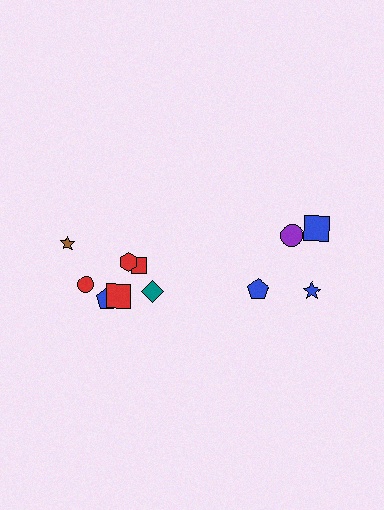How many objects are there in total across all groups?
There are 11 objects.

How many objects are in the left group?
There are 7 objects.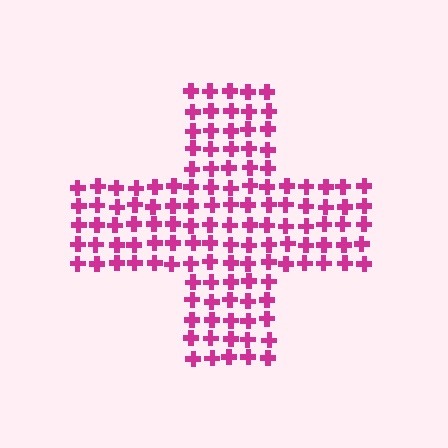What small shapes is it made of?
It is made of small crosses.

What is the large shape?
The large shape is a cross.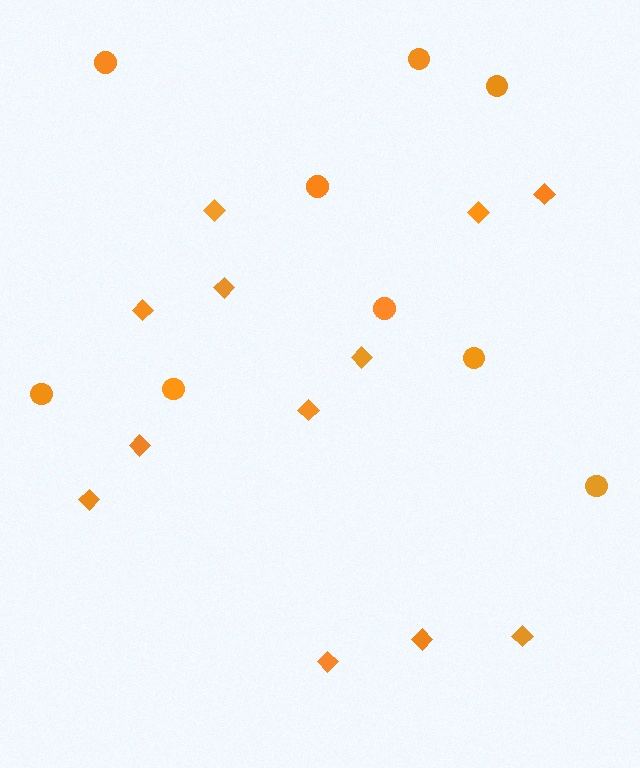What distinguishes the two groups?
There are 2 groups: one group of diamonds (12) and one group of circles (9).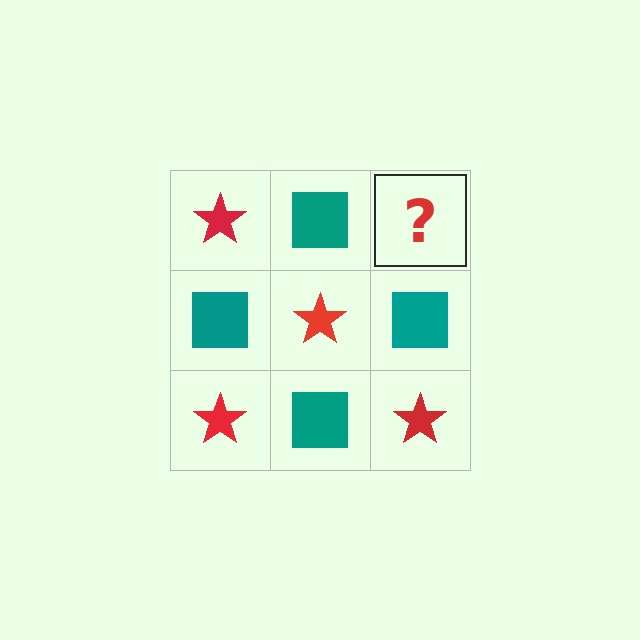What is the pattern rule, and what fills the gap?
The rule is that it alternates red star and teal square in a checkerboard pattern. The gap should be filled with a red star.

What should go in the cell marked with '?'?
The missing cell should contain a red star.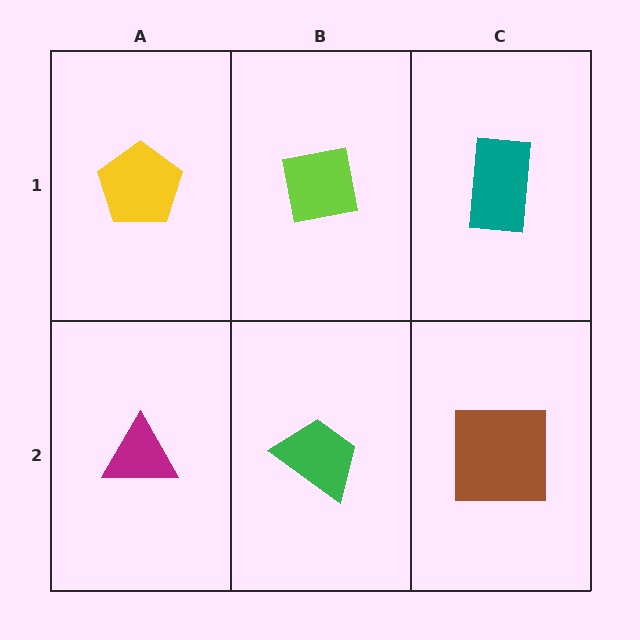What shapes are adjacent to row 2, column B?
A lime square (row 1, column B), a magenta triangle (row 2, column A), a brown square (row 2, column C).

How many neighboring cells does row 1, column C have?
2.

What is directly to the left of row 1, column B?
A yellow pentagon.